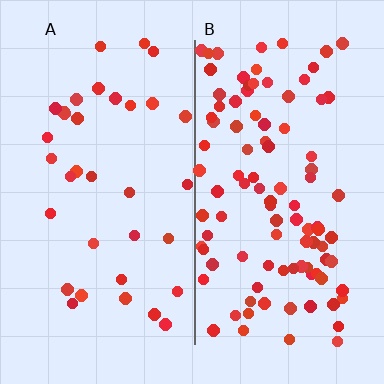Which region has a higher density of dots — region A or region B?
B (the right).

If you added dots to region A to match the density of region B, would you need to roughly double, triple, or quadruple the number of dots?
Approximately triple.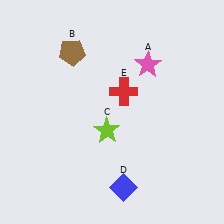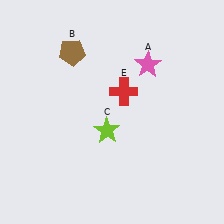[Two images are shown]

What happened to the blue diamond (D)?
The blue diamond (D) was removed in Image 2. It was in the bottom-right area of Image 1.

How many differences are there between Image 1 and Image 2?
There is 1 difference between the two images.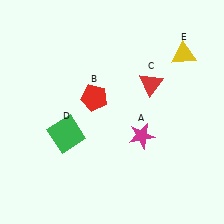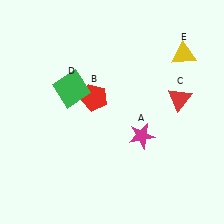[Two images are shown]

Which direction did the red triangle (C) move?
The red triangle (C) moved right.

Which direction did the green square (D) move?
The green square (D) moved up.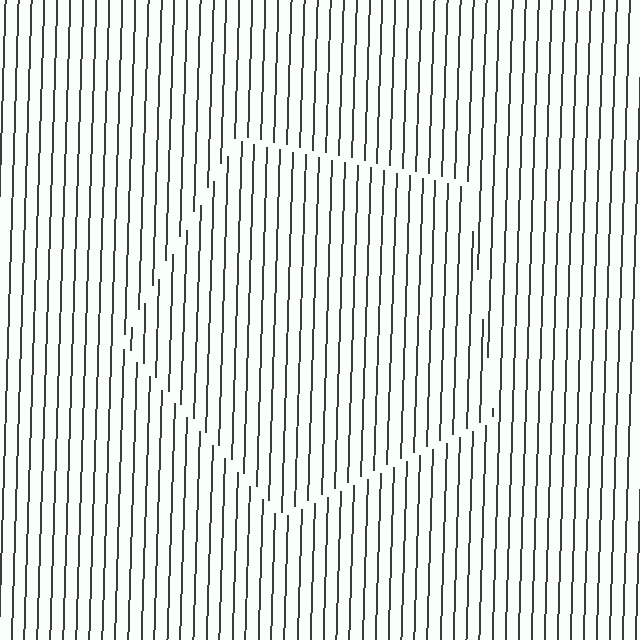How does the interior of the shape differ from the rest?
The interior of the shape contains the same grating, shifted by half a period — the contour is defined by the phase discontinuity where line-ends from the inner and outer gratings abut.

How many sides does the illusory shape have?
5 sides — the line-ends trace a pentagon.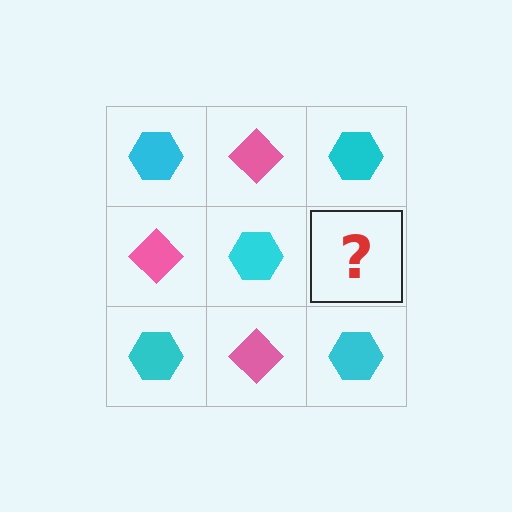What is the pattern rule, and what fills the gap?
The rule is that it alternates cyan hexagon and pink diamond in a checkerboard pattern. The gap should be filled with a pink diamond.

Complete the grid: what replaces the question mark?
The question mark should be replaced with a pink diamond.